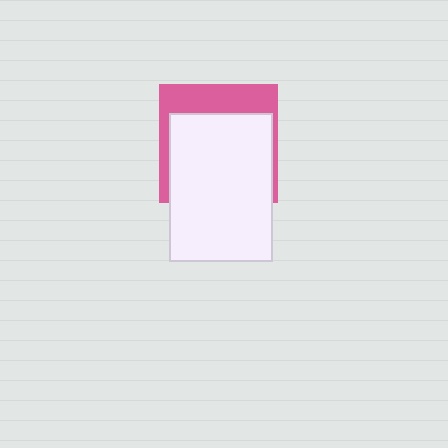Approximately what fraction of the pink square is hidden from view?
Roughly 66% of the pink square is hidden behind the white rectangle.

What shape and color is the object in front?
The object in front is a white rectangle.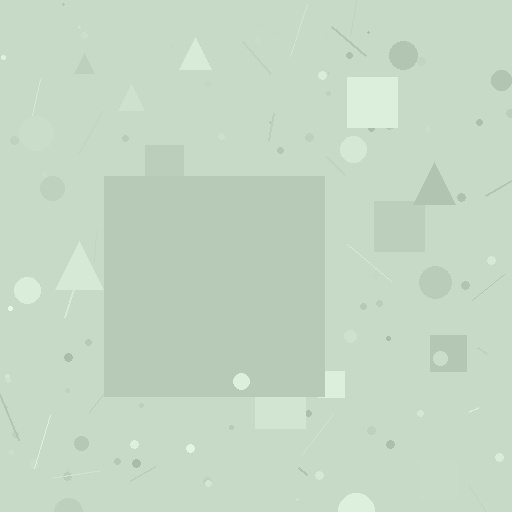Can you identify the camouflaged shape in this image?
The camouflaged shape is a square.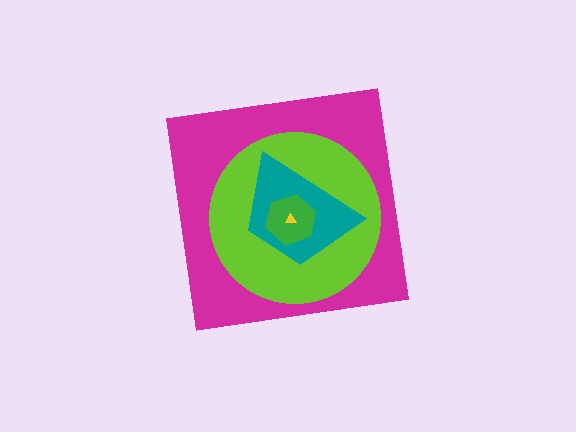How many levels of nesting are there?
5.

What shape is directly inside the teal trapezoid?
The green hexagon.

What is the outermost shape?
The magenta square.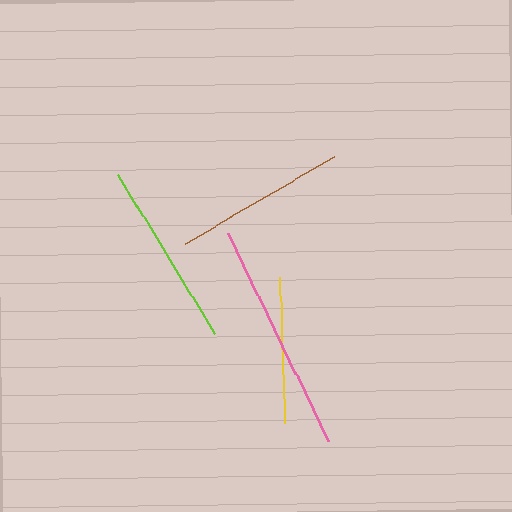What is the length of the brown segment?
The brown segment is approximately 173 pixels long.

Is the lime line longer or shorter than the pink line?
The pink line is longer than the lime line.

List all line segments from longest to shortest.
From longest to shortest: pink, lime, brown, yellow.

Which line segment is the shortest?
The yellow line is the shortest at approximately 146 pixels.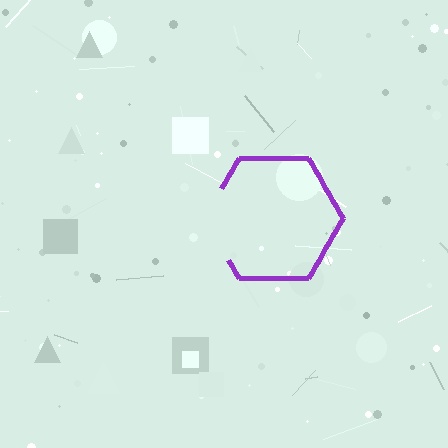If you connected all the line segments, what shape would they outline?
They would outline a hexagon.